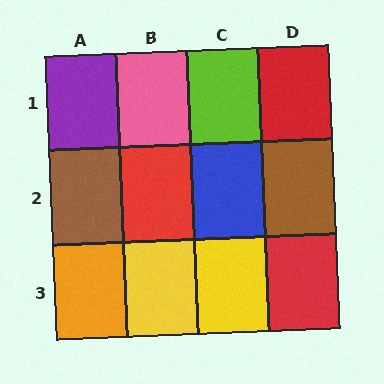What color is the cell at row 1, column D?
Red.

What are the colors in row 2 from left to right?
Brown, red, blue, brown.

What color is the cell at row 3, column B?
Yellow.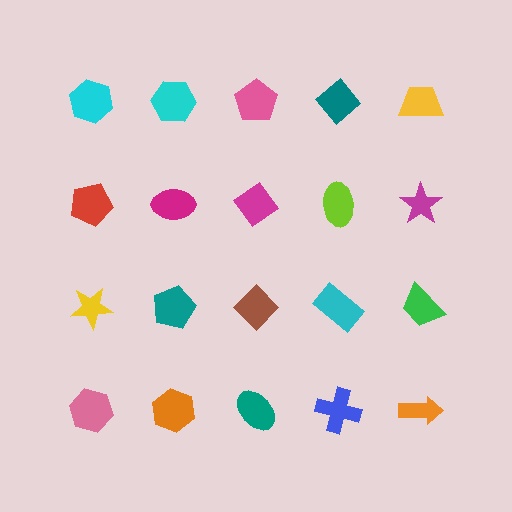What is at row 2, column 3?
A magenta diamond.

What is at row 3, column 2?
A teal pentagon.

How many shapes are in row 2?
5 shapes.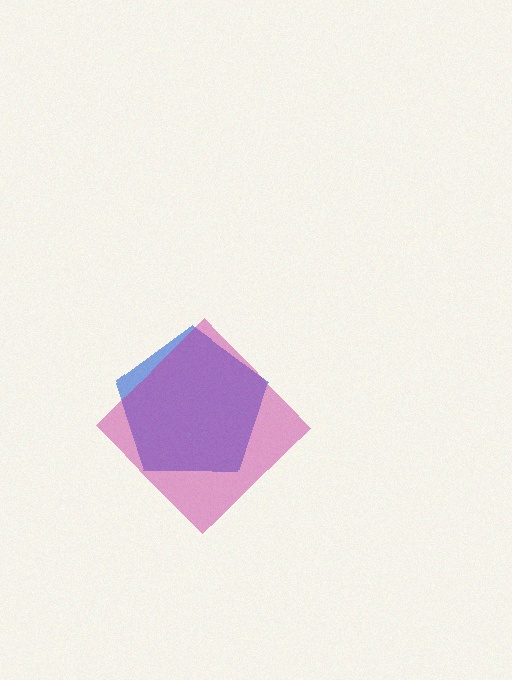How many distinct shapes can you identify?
There are 2 distinct shapes: a blue pentagon, a magenta diamond.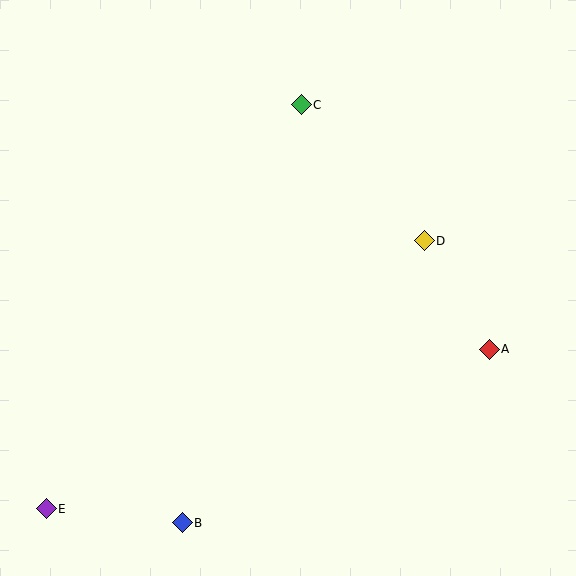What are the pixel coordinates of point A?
Point A is at (489, 349).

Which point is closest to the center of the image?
Point D at (424, 241) is closest to the center.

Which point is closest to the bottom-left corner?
Point E is closest to the bottom-left corner.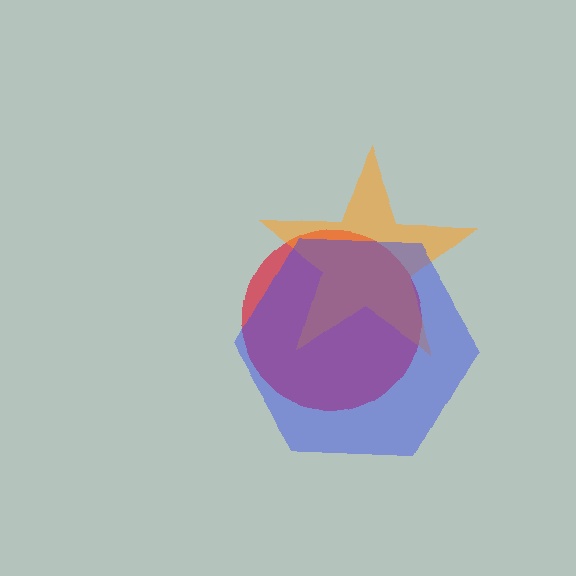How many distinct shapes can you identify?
There are 3 distinct shapes: a red circle, an orange star, a blue hexagon.